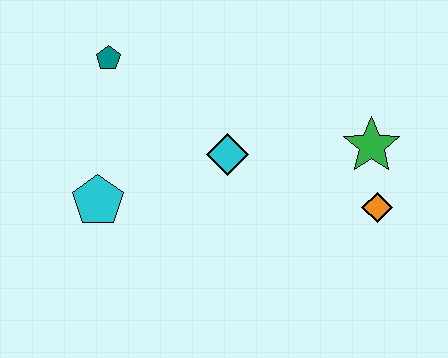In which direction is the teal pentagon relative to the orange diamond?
The teal pentagon is to the left of the orange diamond.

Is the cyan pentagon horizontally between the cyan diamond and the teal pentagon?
No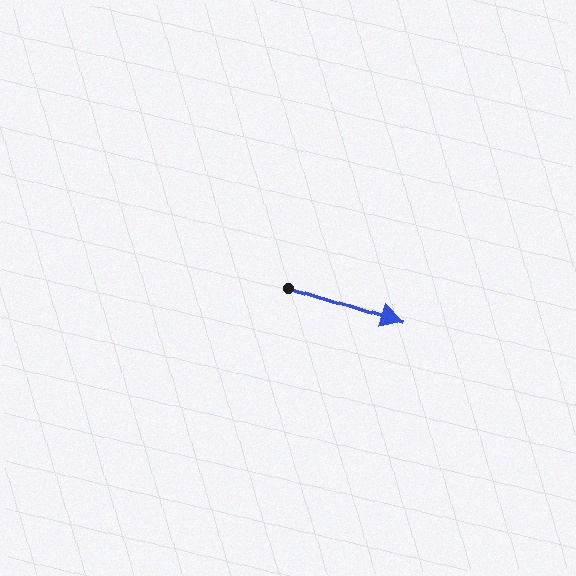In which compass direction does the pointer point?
East.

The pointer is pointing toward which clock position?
Roughly 4 o'clock.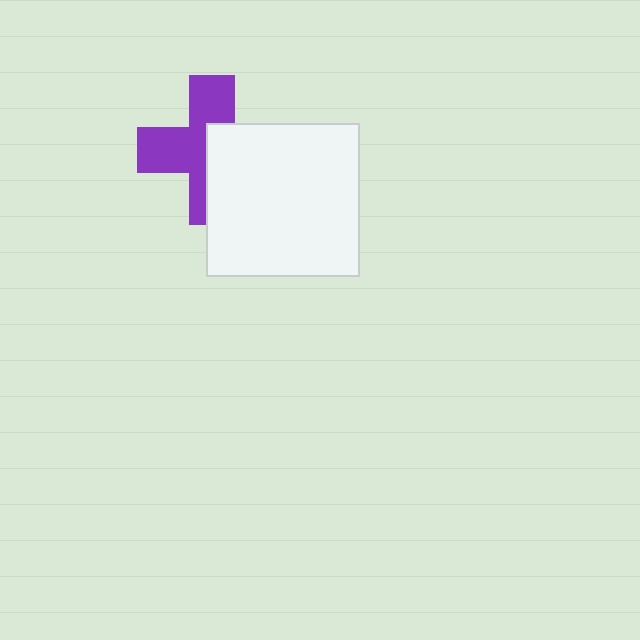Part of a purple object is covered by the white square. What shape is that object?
It is a cross.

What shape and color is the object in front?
The object in front is a white square.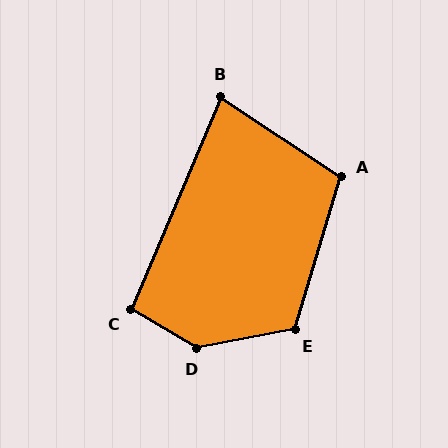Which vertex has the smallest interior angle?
B, at approximately 80 degrees.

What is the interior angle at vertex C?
Approximately 97 degrees (obtuse).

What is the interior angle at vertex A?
Approximately 106 degrees (obtuse).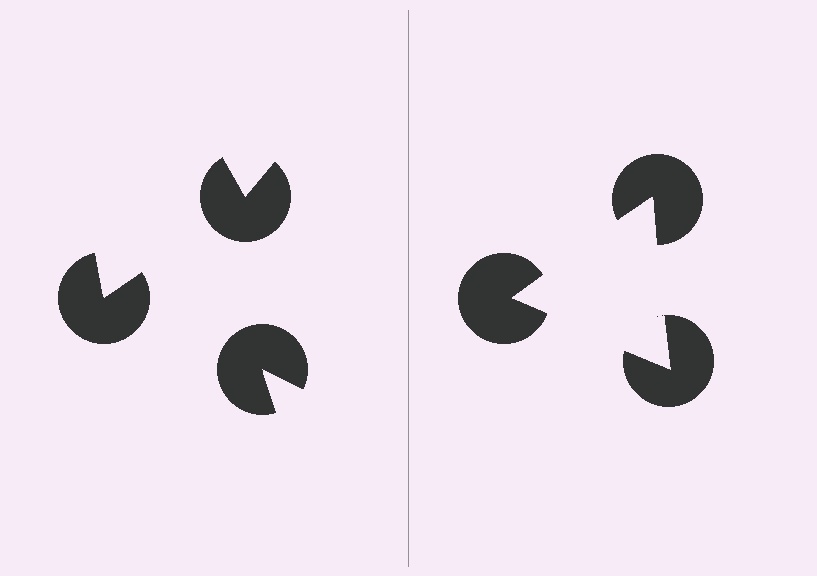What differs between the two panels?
The pac-man discs are positioned identically on both sides; only the wedge orientations differ. On the right they align to a triangle; on the left they are misaligned.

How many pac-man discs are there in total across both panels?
6 — 3 on each side.